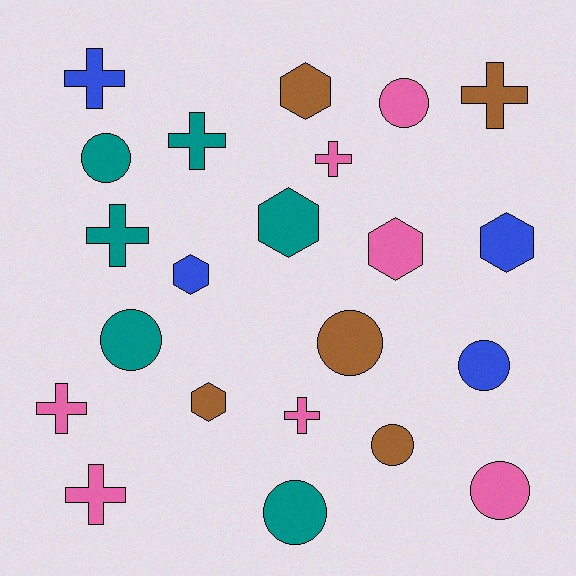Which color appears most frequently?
Pink, with 7 objects.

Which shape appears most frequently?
Cross, with 8 objects.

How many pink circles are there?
There are 2 pink circles.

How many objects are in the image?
There are 22 objects.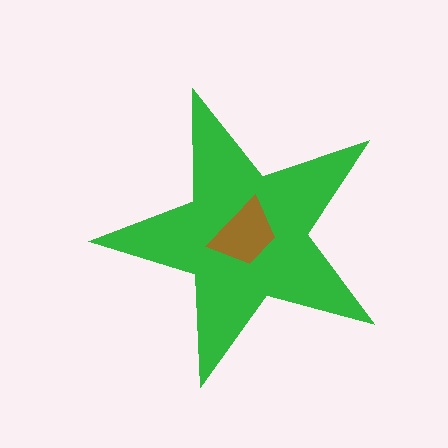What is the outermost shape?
The green star.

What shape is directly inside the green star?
The brown trapezoid.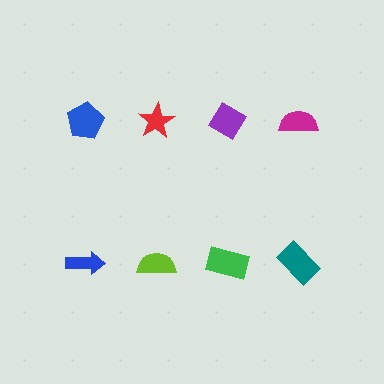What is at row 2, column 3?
A green rectangle.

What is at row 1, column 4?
A magenta semicircle.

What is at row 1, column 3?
A purple diamond.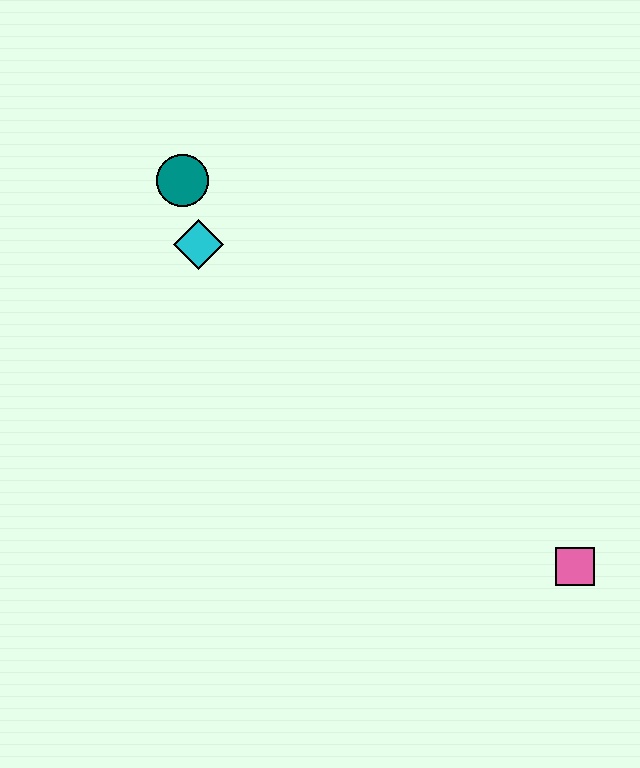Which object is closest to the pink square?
The cyan diamond is closest to the pink square.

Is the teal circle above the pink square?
Yes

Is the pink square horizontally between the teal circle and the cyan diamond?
No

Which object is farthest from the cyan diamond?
The pink square is farthest from the cyan diamond.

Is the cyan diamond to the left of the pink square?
Yes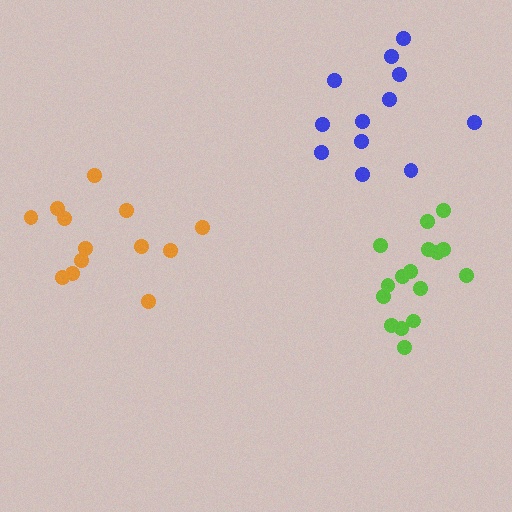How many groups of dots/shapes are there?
There are 3 groups.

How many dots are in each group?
Group 1: 12 dots, Group 2: 13 dots, Group 3: 16 dots (41 total).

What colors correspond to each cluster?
The clusters are colored: blue, orange, lime.